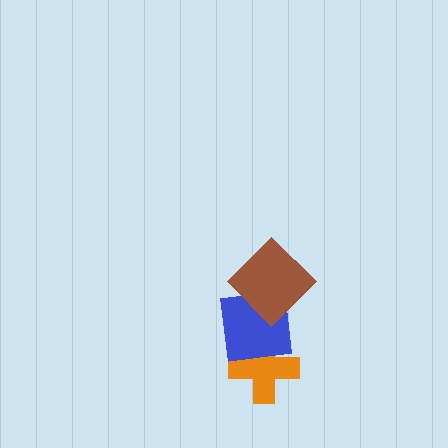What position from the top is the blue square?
The blue square is 2nd from the top.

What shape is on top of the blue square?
The brown diamond is on top of the blue square.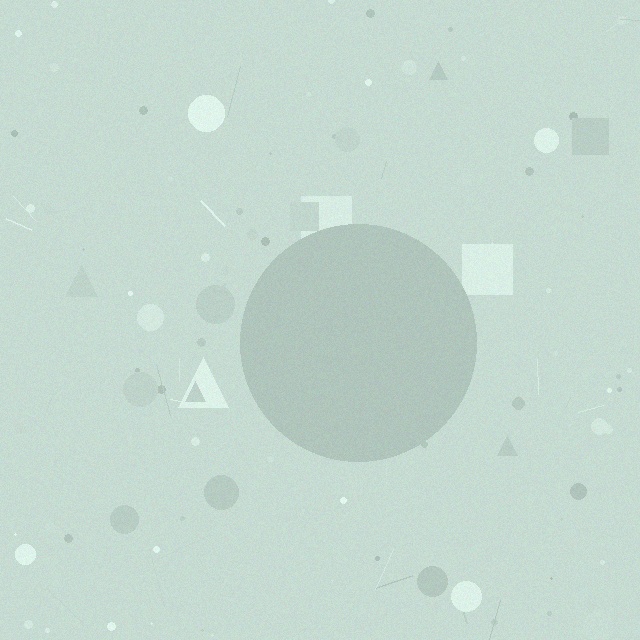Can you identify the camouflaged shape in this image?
The camouflaged shape is a circle.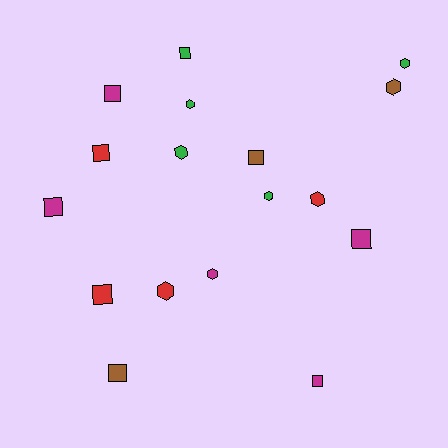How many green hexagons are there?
There are 4 green hexagons.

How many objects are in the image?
There are 17 objects.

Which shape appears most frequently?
Square, with 9 objects.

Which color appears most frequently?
Green, with 5 objects.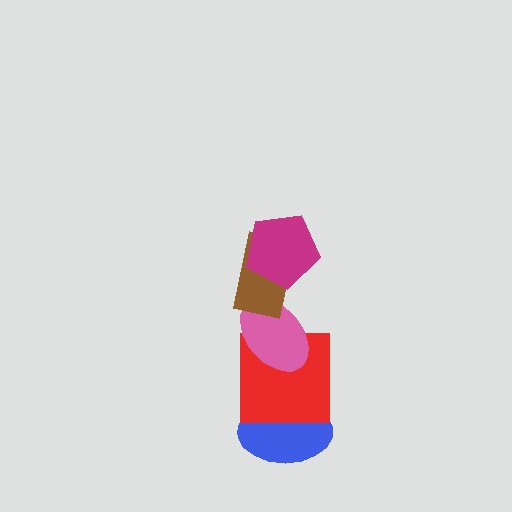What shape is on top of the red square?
The pink ellipse is on top of the red square.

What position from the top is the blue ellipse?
The blue ellipse is 5th from the top.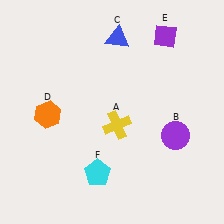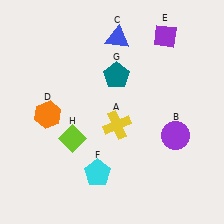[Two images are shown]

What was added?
A teal pentagon (G), a lime diamond (H) were added in Image 2.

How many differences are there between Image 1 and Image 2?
There are 2 differences between the two images.